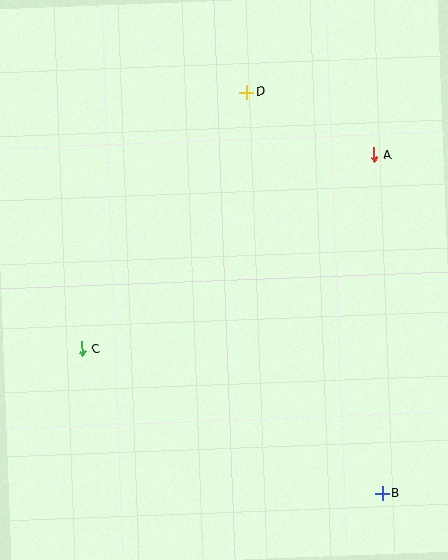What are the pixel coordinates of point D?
Point D is at (246, 92).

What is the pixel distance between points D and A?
The distance between D and A is 142 pixels.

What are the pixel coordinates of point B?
Point B is at (382, 493).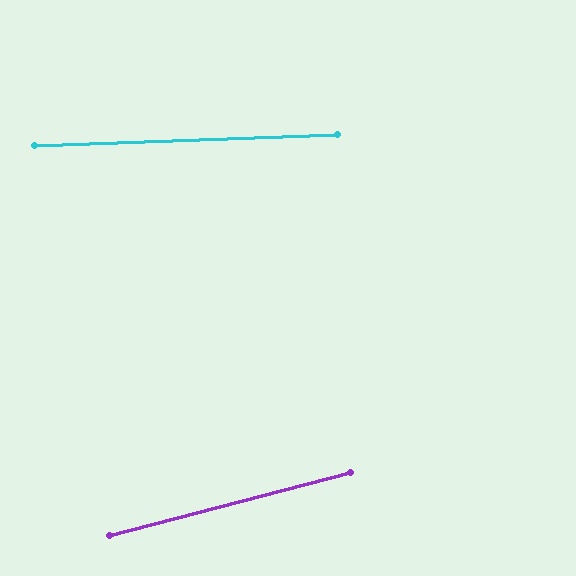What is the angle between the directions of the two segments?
Approximately 12 degrees.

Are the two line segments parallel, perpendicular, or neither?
Neither parallel nor perpendicular — they differ by about 12°.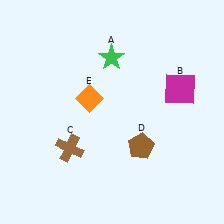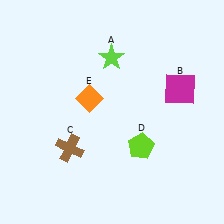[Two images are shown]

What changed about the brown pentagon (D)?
In Image 1, D is brown. In Image 2, it changed to lime.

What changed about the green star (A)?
In Image 1, A is green. In Image 2, it changed to lime.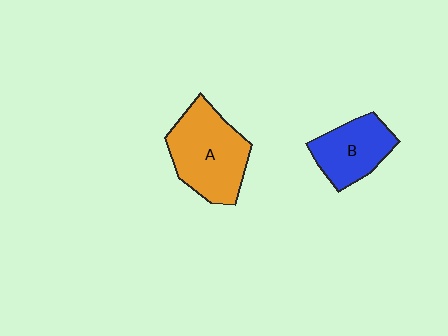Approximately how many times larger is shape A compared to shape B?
Approximately 1.4 times.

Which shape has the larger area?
Shape A (orange).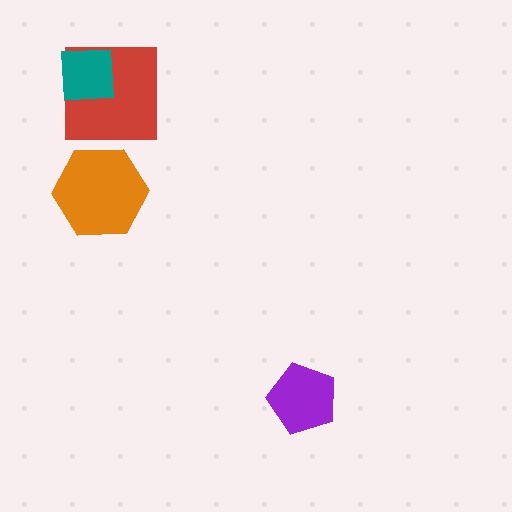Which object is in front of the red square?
The teal square is in front of the red square.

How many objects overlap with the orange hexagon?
0 objects overlap with the orange hexagon.